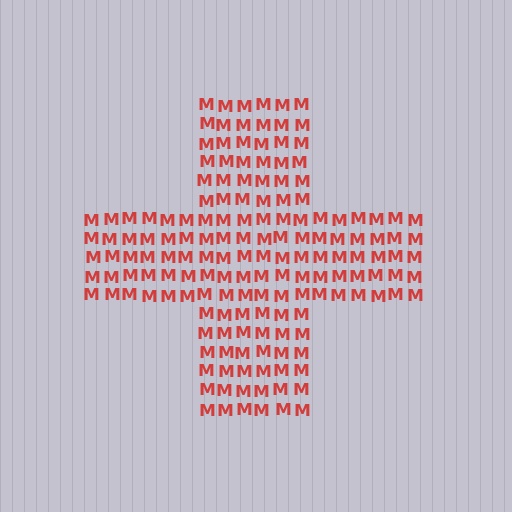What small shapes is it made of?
It is made of small letter M's.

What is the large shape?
The large shape is a cross.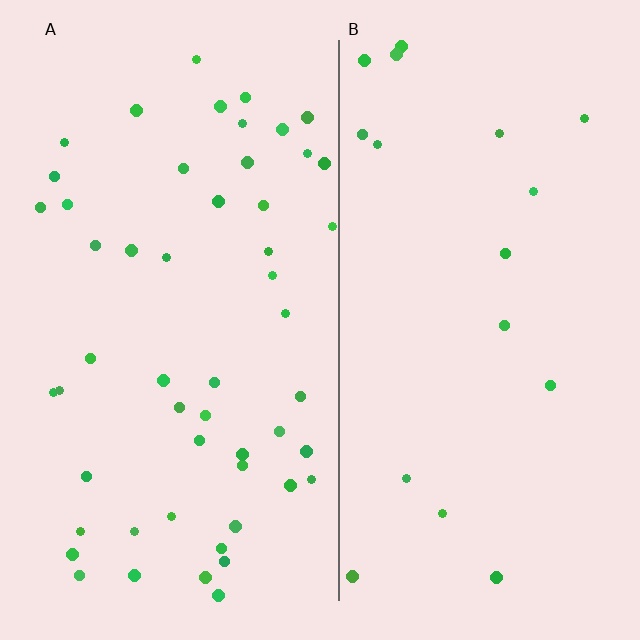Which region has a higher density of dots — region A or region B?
A (the left).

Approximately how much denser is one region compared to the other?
Approximately 3.0× — region A over region B.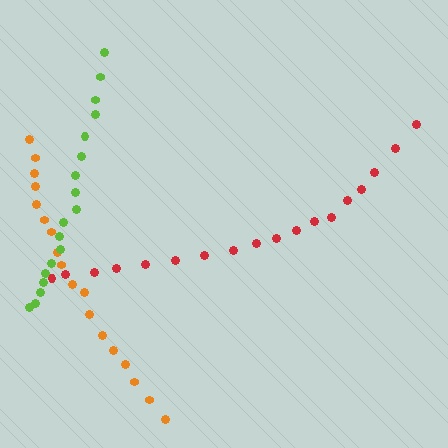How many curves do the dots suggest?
There are 3 distinct paths.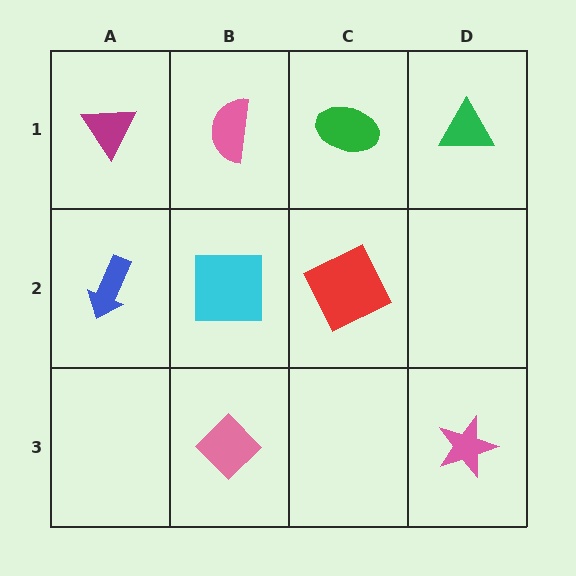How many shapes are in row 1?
4 shapes.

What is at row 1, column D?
A green triangle.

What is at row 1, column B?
A pink semicircle.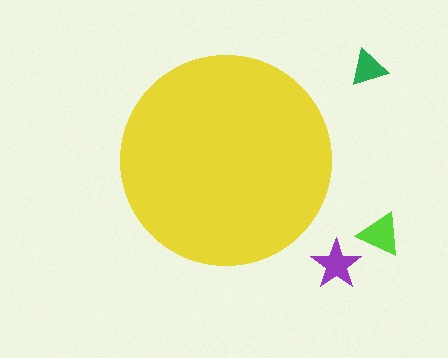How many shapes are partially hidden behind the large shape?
0 shapes are partially hidden.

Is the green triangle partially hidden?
No, the green triangle is fully visible.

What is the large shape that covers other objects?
A yellow circle.